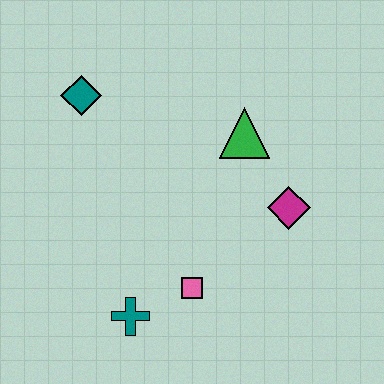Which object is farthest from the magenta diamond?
The teal diamond is farthest from the magenta diamond.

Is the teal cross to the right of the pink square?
No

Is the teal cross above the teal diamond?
No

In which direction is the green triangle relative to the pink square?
The green triangle is above the pink square.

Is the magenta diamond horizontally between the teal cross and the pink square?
No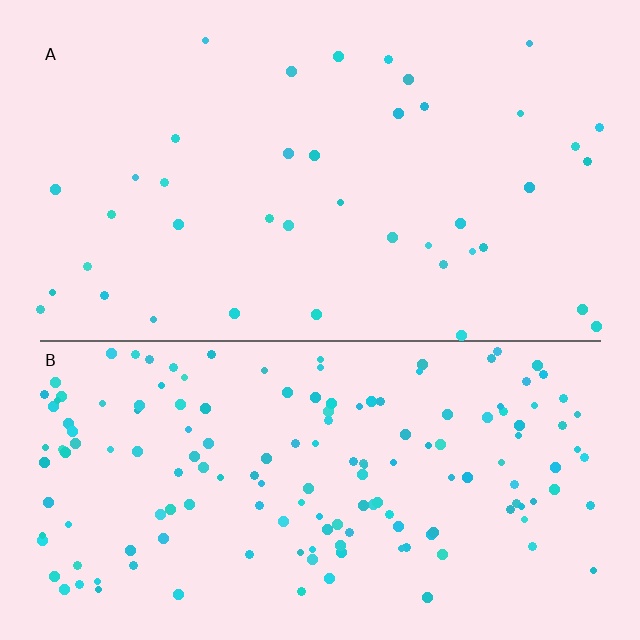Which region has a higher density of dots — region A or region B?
B (the bottom).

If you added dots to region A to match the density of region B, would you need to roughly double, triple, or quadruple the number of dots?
Approximately quadruple.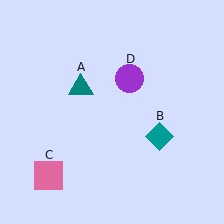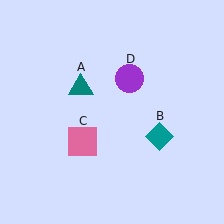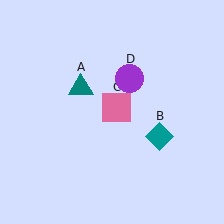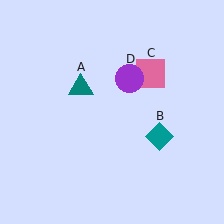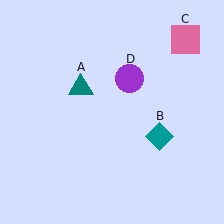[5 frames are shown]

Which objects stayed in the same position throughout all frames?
Teal triangle (object A) and teal diamond (object B) and purple circle (object D) remained stationary.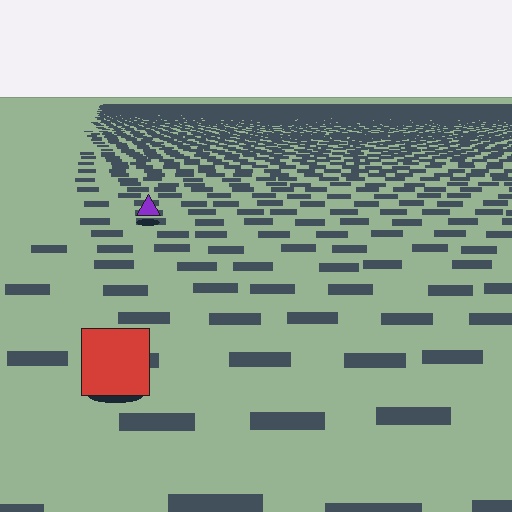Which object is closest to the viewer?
The red square is closest. The texture marks near it are larger and more spread out.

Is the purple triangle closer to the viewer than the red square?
No. The red square is closer — you can tell from the texture gradient: the ground texture is coarser near it.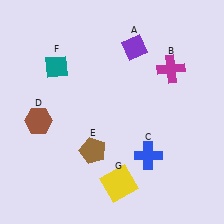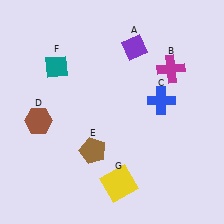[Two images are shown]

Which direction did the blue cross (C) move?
The blue cross (C) moved up.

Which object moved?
The blue cross (C) moved up.